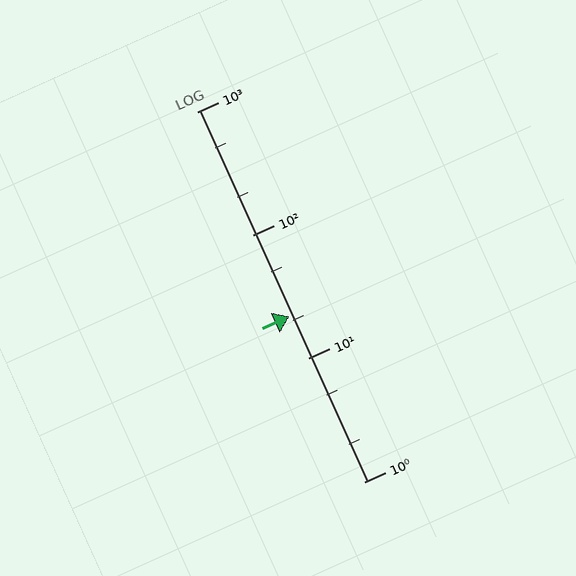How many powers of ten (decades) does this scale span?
The scale spans 3 decades, from 1 to 1000.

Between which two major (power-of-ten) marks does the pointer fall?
The pointer is between 10 and 100.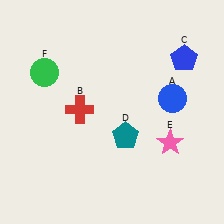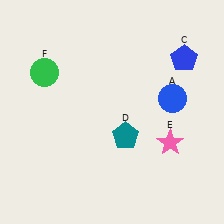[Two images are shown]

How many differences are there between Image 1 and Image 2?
There is 1 difference between the two images.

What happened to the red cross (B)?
The red cross (B) was removed in Image 2. It was in the top-left area of Image 1.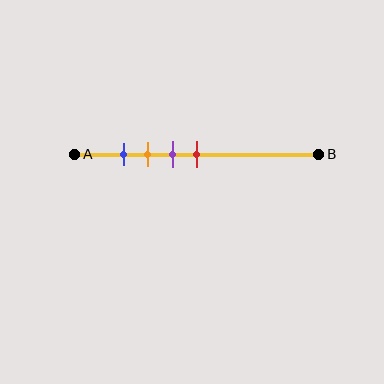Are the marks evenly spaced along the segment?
Yes, the marks are approximately evenly spaced.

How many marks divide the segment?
There are 4 marks dividing the segment.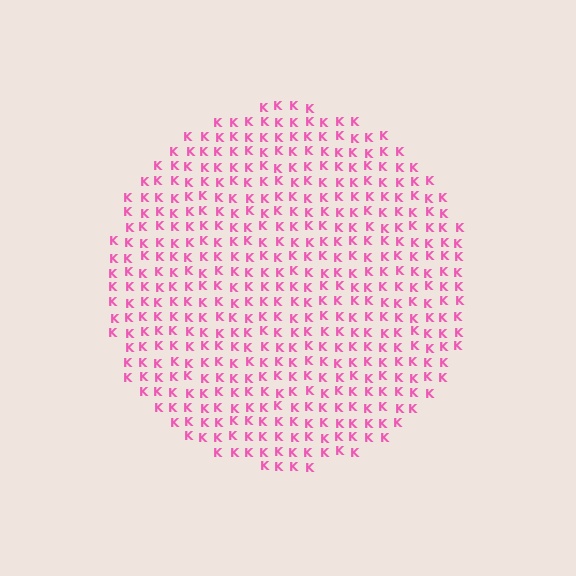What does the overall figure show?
The overall figure shows a circle.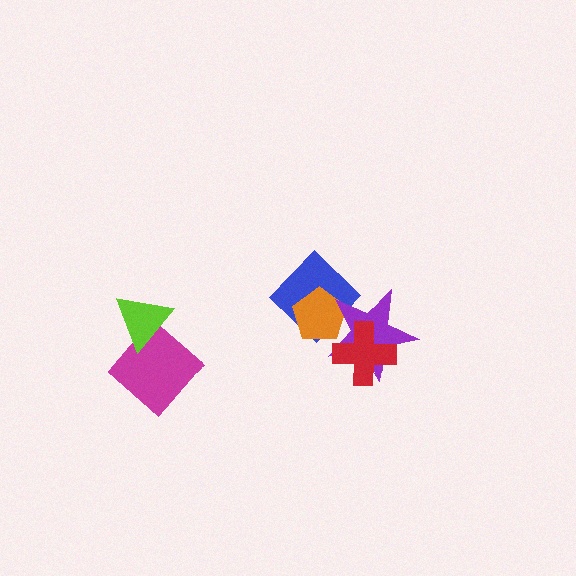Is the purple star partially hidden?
Yes, it is partially covered by another shape.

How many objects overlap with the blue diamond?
2 objects overlap with the blue diamond.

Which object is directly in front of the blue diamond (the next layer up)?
The orange pentagon is directly in front of the blue diamond.